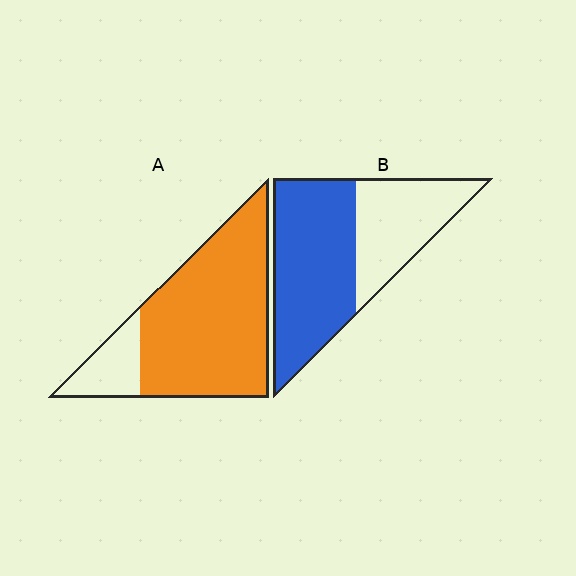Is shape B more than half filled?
Yes.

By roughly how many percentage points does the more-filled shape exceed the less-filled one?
By roughly 20 percentage points (A over B).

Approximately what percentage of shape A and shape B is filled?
A is approximately 80% and B is approximately 60%.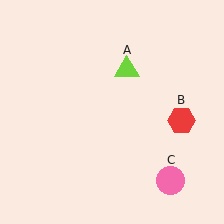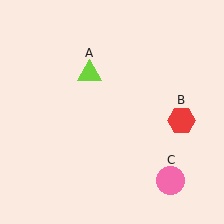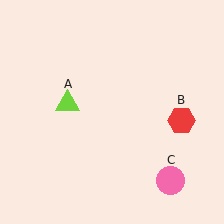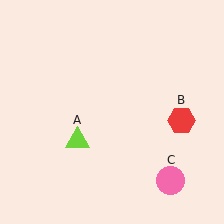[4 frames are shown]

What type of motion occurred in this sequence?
The lime triangle (object A) rotated counterclockwise around the center of the scene.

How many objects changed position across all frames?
1 object changed position: lime triangle (object A).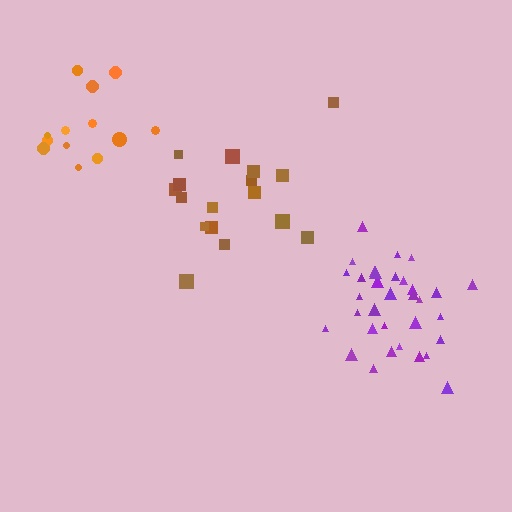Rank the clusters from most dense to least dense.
purple, orange, brown.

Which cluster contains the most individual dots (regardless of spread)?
Purple (33).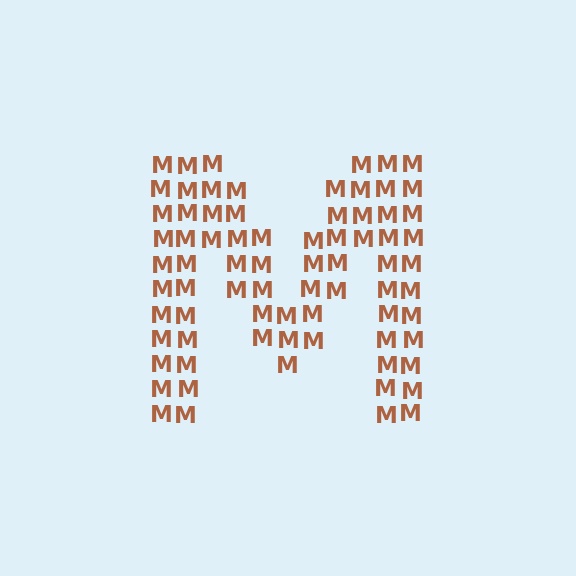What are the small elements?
The small elements are letter M's.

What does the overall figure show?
The overall figure shows the letter M.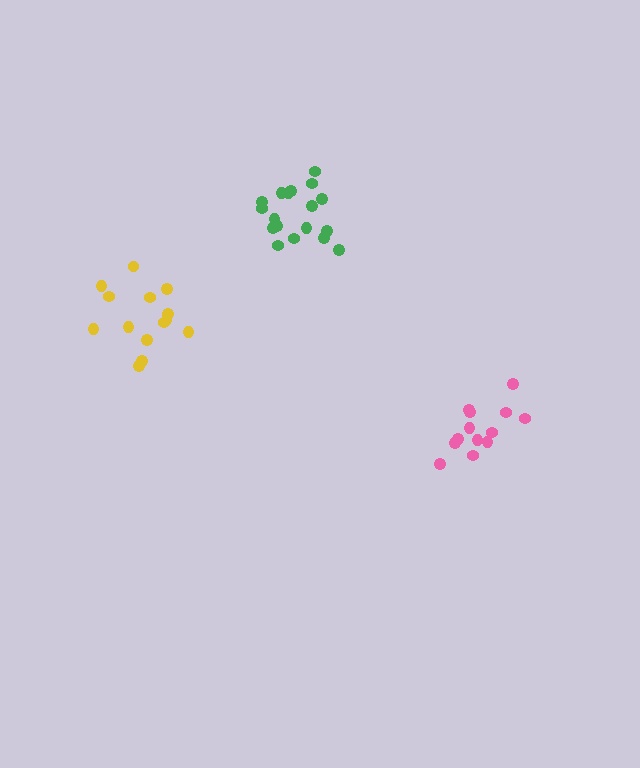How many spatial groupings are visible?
There are 3 spatial groupings.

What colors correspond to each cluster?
The clusters are colored: green, yellow, pink.